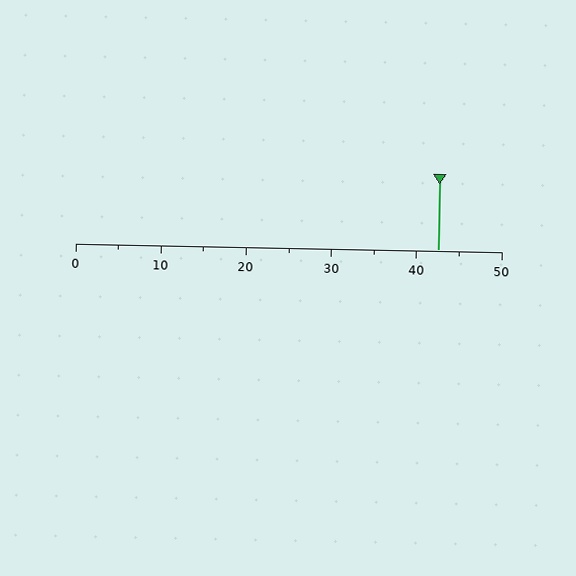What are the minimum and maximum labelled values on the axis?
The axis runs from 0 to 50.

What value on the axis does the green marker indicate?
The marker indicates approximately 42.5.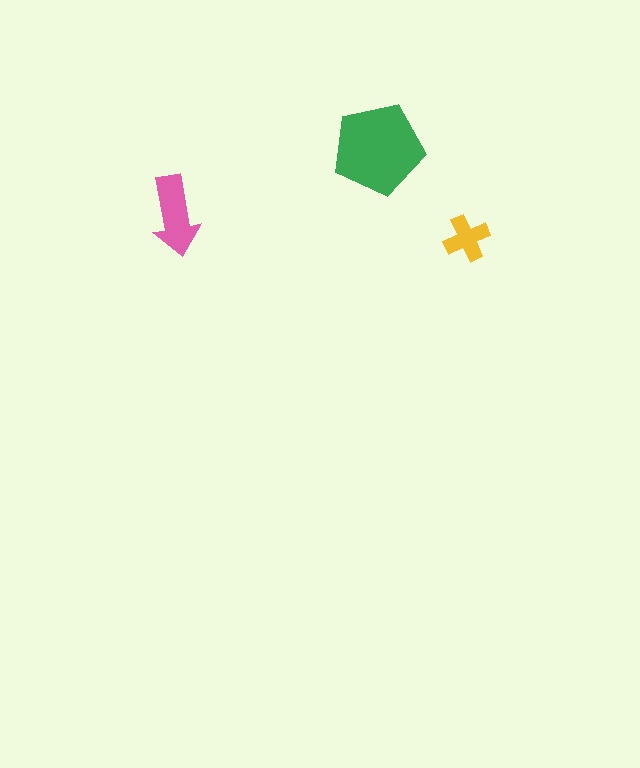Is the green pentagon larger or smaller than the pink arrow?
Larger.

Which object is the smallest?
The yellow cross.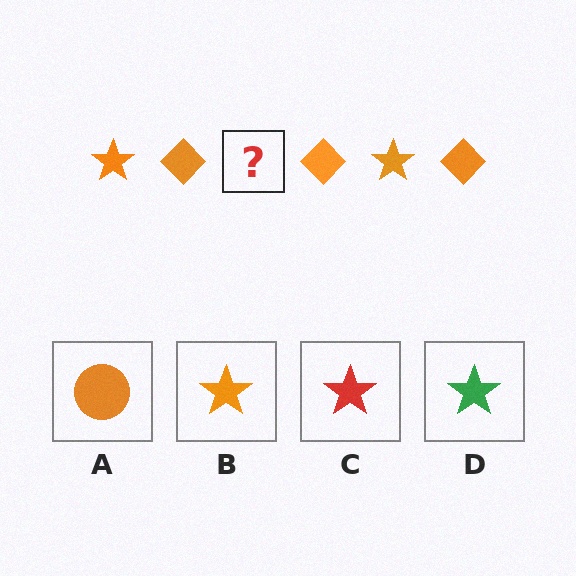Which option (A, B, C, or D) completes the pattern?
B.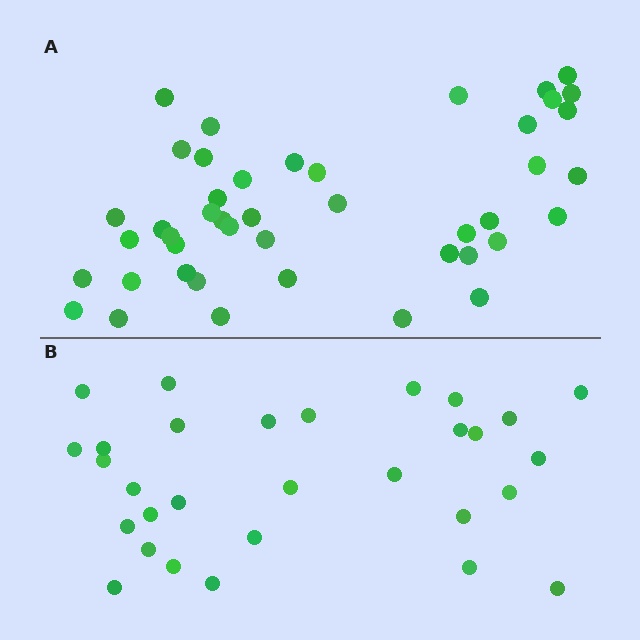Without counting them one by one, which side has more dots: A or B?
Region A (the top region) has more dots.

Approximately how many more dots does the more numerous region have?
Region A has approximately 15 more dots than region B.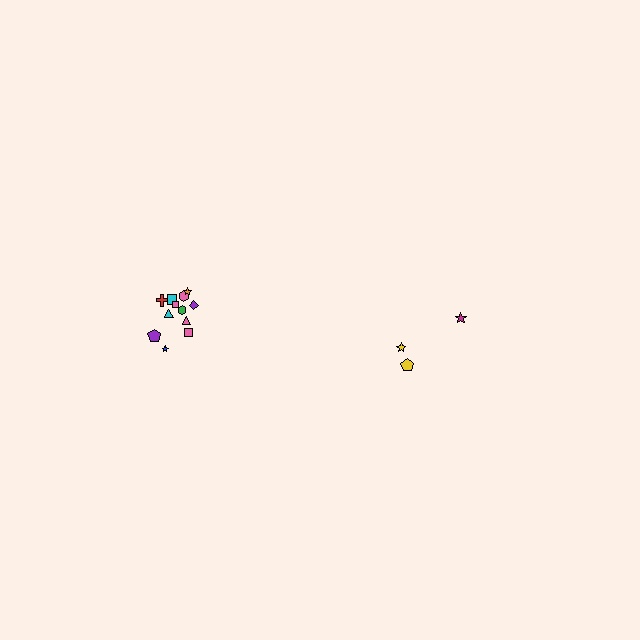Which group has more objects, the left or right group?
The left group.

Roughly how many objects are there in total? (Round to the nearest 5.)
Roughly 15 objects in total.